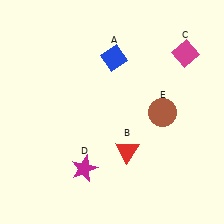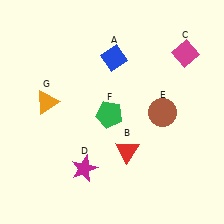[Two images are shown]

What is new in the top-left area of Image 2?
An orange triangle (G) was added in the top-left area of Image 2.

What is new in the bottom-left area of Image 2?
A green pentagon (F) was added in the bottom-left area of Image 2.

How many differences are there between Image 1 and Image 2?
There are 2 differences between the two images.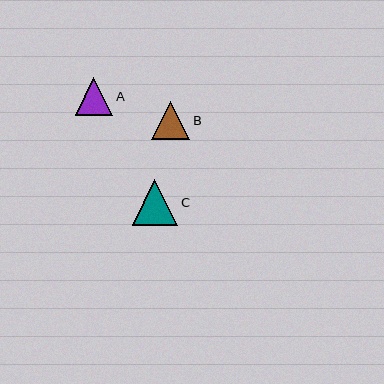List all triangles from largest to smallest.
From largest to smallest: C, B, A.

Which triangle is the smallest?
Triangle A is the smallest with a size of approximately 37 pixels.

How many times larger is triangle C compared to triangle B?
Triangle C is approximately 1.2 times the size of triangle B.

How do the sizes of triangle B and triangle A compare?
Triangle B and triangle A are approximately the same size.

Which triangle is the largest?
Triangle C is the largest with a size of approximately 46 pixels.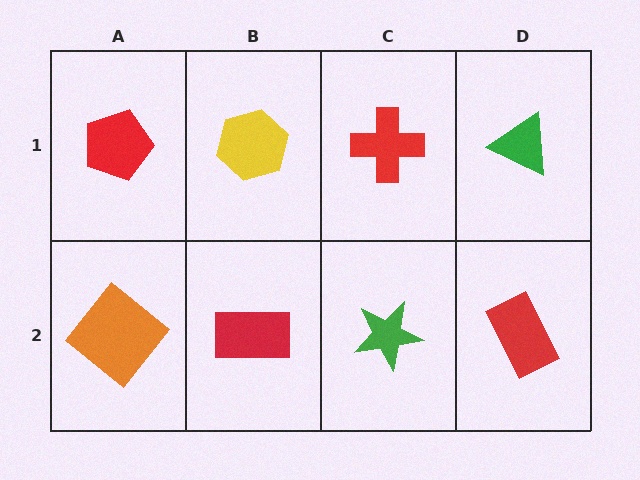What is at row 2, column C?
A green star.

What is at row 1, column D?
A green triangle.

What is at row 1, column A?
A red pentagon.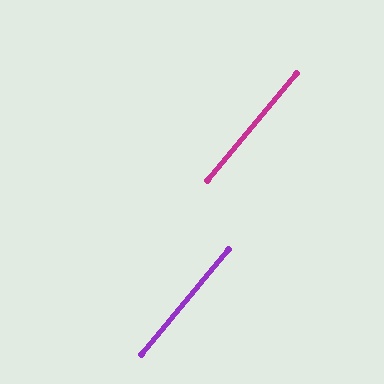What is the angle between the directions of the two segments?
Approximately 0 degrees.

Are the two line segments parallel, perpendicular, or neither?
Parallel — their directions differ by only 0.4°.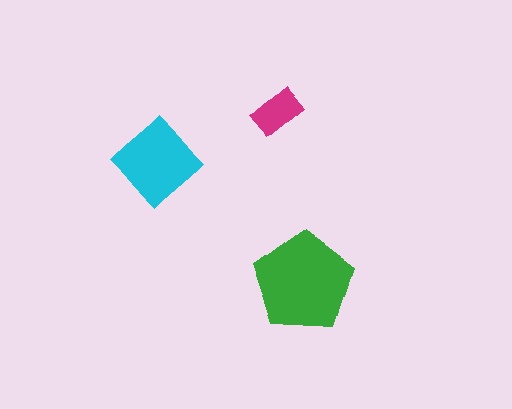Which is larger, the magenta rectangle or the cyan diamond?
The cyan diamond.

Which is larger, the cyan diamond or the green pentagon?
The green pentagon.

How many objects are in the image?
There are 3 objects in the image.